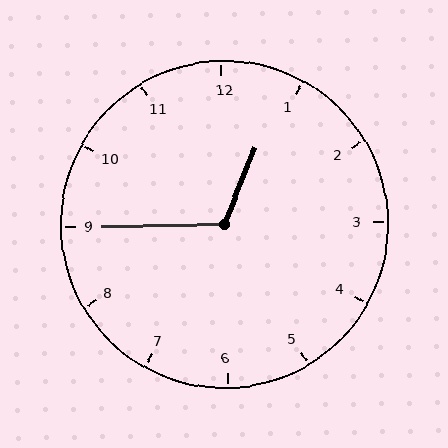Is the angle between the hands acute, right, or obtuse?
It is obtuse.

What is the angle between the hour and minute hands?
Approximately 112 degrees.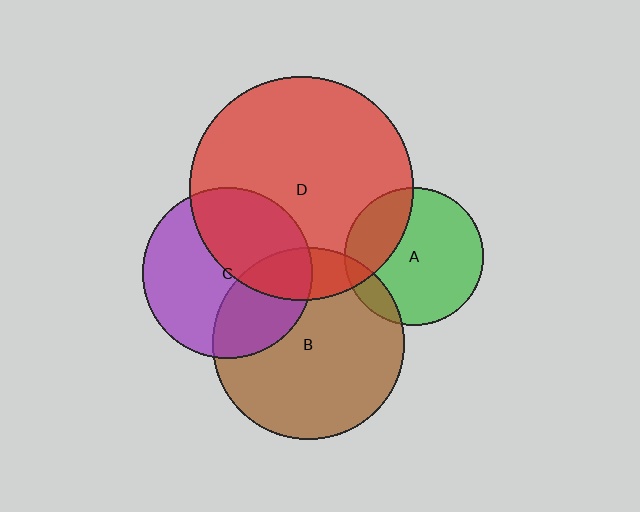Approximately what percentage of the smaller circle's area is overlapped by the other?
Approximately 25%.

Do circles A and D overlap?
Yes.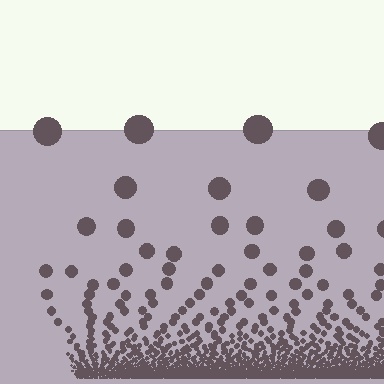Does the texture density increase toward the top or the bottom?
Density increases toward the bottom.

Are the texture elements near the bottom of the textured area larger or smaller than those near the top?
Smaller. The gradient is inverted — elements near the bottom are smaller and denser.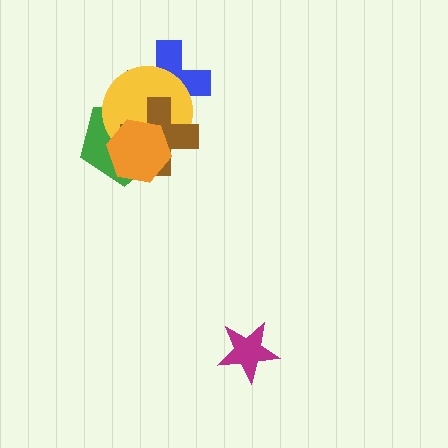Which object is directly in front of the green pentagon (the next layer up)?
The yellow circle is directly in front of the green pentagon.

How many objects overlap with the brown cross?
4 objects overlap with the brown cross.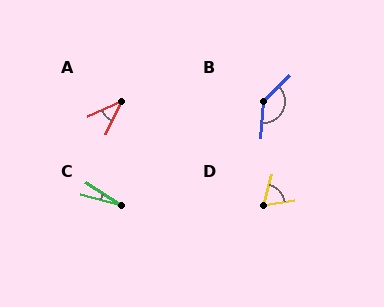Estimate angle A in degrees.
Approximately 41 degrees.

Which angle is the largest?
B, at approximately 139 degrees.